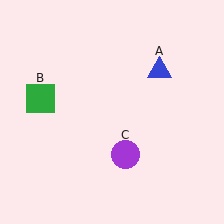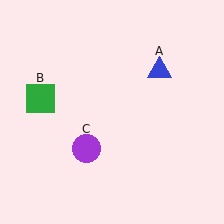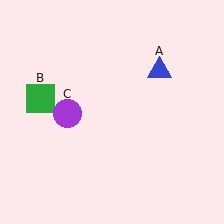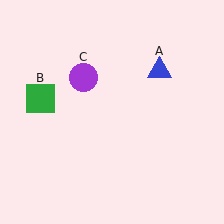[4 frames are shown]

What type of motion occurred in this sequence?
The purple circle (object C) rotated clockwise around the center of the scene.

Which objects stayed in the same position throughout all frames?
Blue triangle (object A) and green square (object B) remained stationary.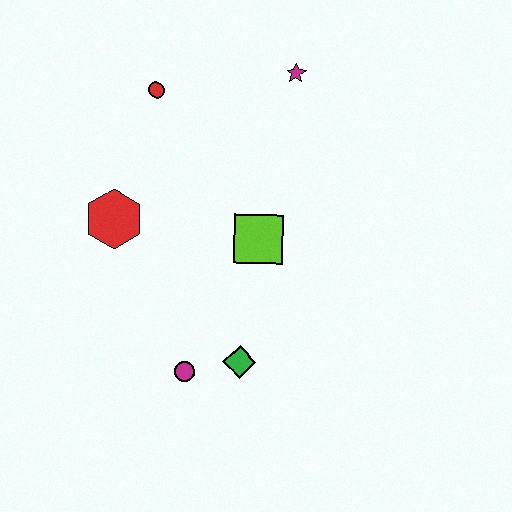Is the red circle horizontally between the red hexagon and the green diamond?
Yes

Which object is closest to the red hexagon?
The red circle is closest to the red hexagon.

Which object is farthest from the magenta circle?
The magenta star is farthest from the magenta circle.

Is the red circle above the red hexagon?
Yes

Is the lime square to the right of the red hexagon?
Yes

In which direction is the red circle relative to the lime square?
The red circle is above the lime square.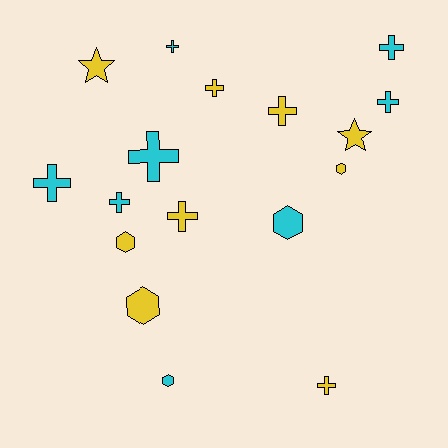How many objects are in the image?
There are 17 objects.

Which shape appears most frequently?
Cross, with 10 objects.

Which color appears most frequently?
Yellow, with 9 objects.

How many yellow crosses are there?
There are 4 yellow crosses.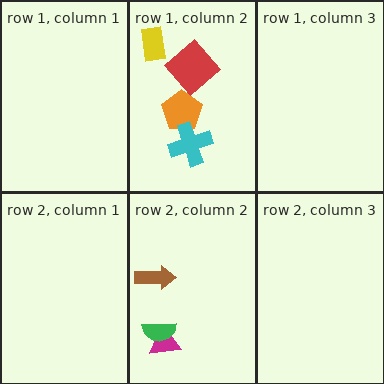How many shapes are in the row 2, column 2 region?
3.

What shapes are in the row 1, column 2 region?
The orange pentagon, the red diamond, the cyan cross, the yellow rectangle.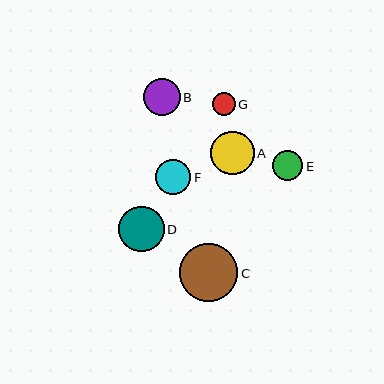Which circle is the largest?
Circle C is the largest with a size of approximately 58 pixels.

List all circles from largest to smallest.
From largest to smallest: C, D, A, B, F, E, G.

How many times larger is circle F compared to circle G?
Circle F is approximately 1.6 times the size of circle G.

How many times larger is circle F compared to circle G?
Circle F is approximately 1.6 times the size of circle G.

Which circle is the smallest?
Circle G is the smallest with a size of approximately 22 pixels.